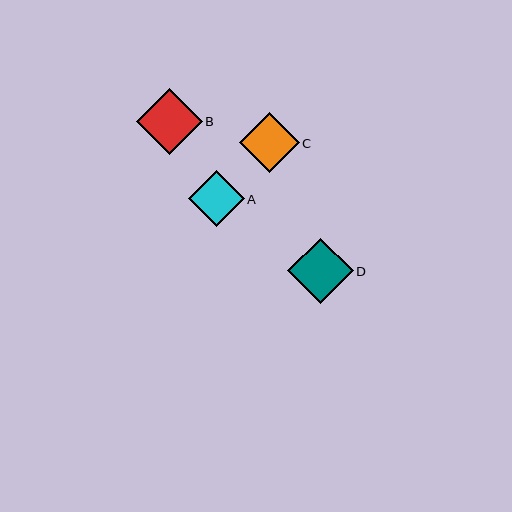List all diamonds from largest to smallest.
From largest to smallest: B, D, C, A.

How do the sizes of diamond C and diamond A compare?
Diamond C and diamond A are approximately the same size.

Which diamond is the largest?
Diamond B is the largest with a size of approximately 66 pixels.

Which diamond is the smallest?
Diamond A is the smallest with a size of approximately 56 pixels.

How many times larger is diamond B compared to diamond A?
Diamond B is approximately 1.2 times the size of diamond A.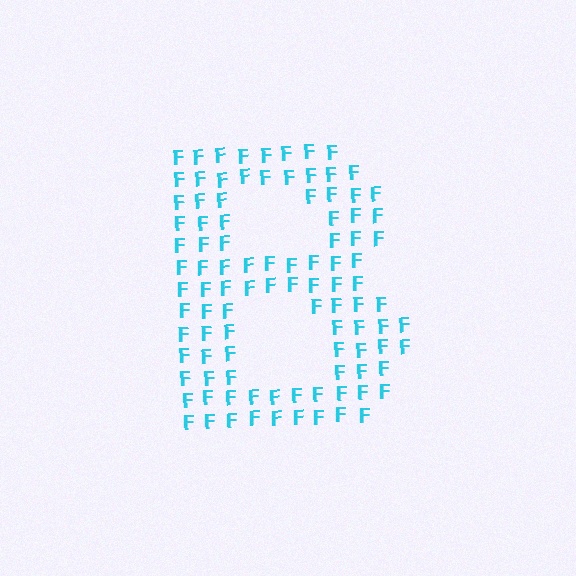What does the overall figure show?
The overall figure shows the letter B.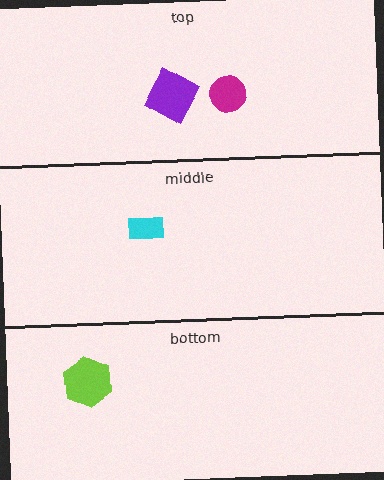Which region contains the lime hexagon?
The bottom region.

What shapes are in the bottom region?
The lime hexagon.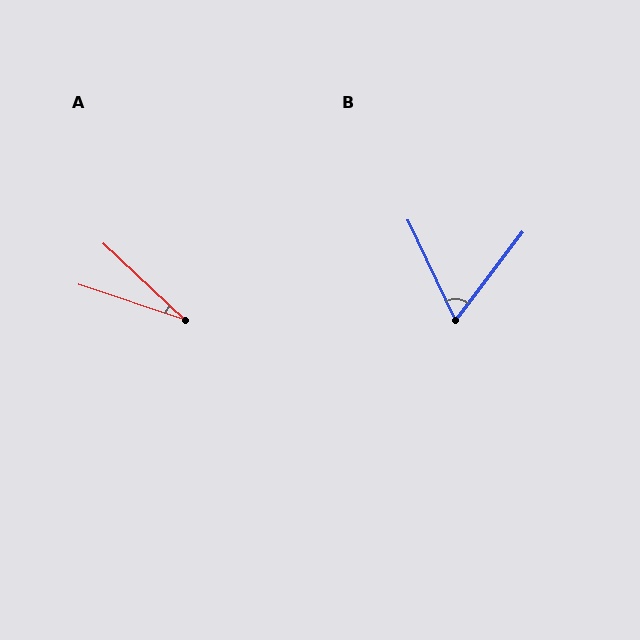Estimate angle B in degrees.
Approximately 63 degrees.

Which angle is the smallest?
A, at approximately 25 degrees.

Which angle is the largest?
B, at approximately 63 degrees.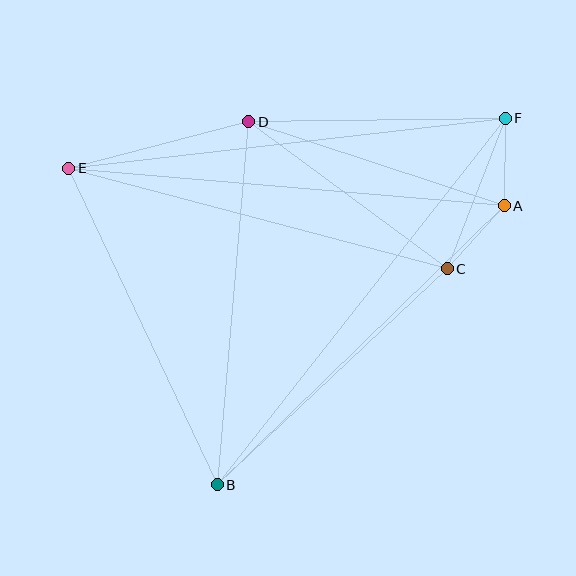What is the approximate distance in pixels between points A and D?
The distance between A and D is approximately 269 pixels.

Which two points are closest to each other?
Points A and C are closest to each other.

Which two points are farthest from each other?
Points B and F are farthest from each other.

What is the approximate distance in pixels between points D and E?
The distance between D and E is approximately 186 pixels.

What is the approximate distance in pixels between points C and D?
The distance between C and D is approximately 247 pixels.